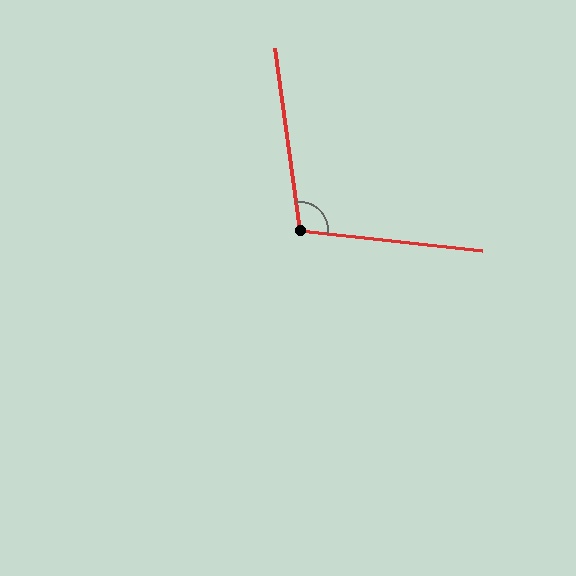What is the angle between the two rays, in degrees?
Approximately 104 degrees.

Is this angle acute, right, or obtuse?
It is obtuse.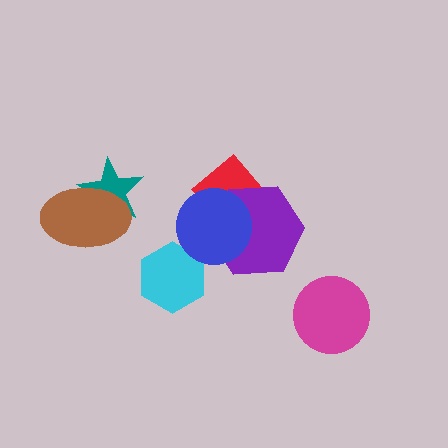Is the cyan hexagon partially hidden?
Yes, it is partially covered by another shape.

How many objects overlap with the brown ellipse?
1 object overlaps with the brown ellipse.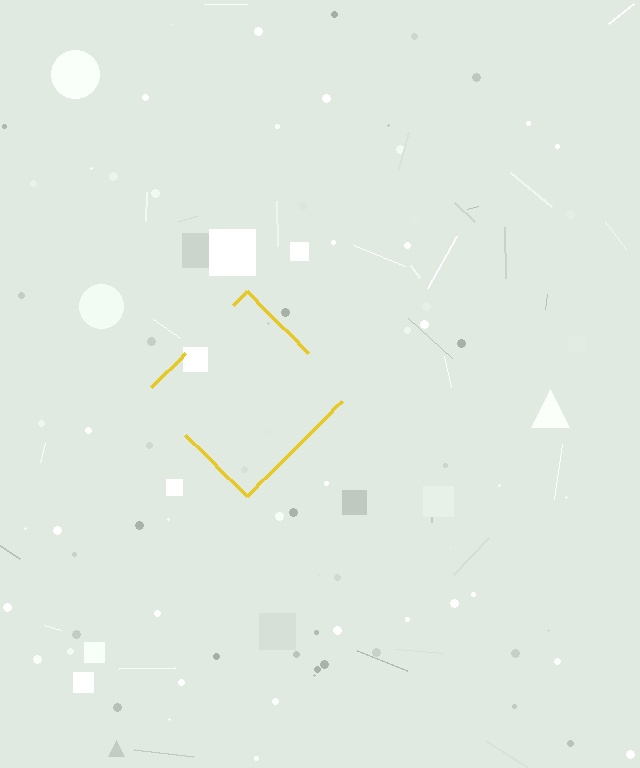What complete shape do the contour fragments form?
The contour fragments form a diamond.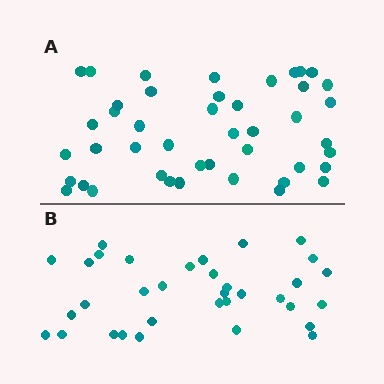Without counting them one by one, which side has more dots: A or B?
Region A (the top region) has more dots.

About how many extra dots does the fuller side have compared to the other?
Region A has roughly 10 or so more dots than region B.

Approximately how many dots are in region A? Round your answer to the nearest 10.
About 40 dots. (The exact count is 44, which rounds to 40.)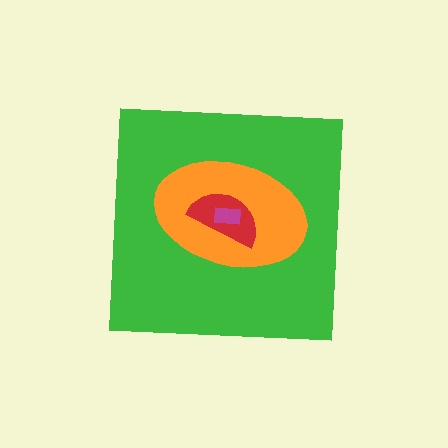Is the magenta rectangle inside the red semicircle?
Yes.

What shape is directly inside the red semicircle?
The magenta rectangle.